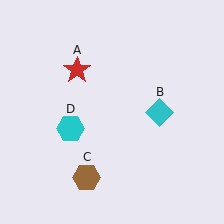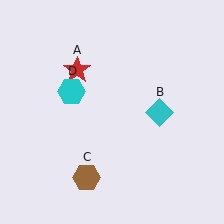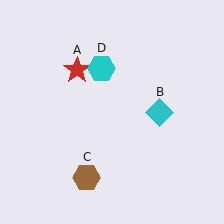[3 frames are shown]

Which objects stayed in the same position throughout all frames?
Red star (object A) and cyan diamond (object B) and brown hexagon (object C) remained stationary.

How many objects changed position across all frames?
1 object changed position: cyan hexagon (object D).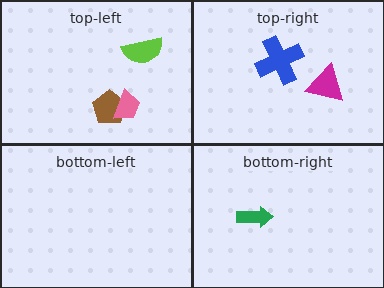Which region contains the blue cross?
The top-right region.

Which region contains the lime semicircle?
The top-left region.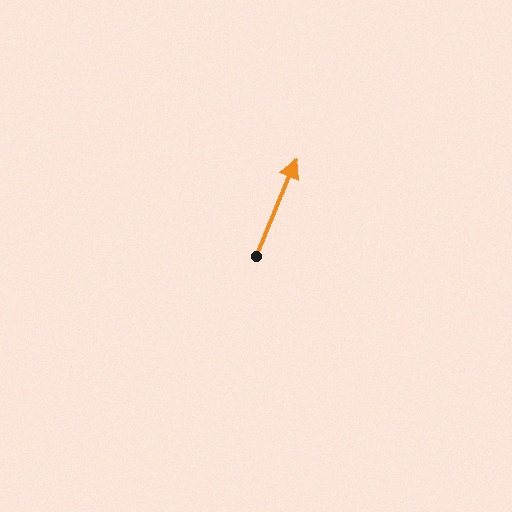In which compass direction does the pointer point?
North.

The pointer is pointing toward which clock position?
Roughly 1 o'clock.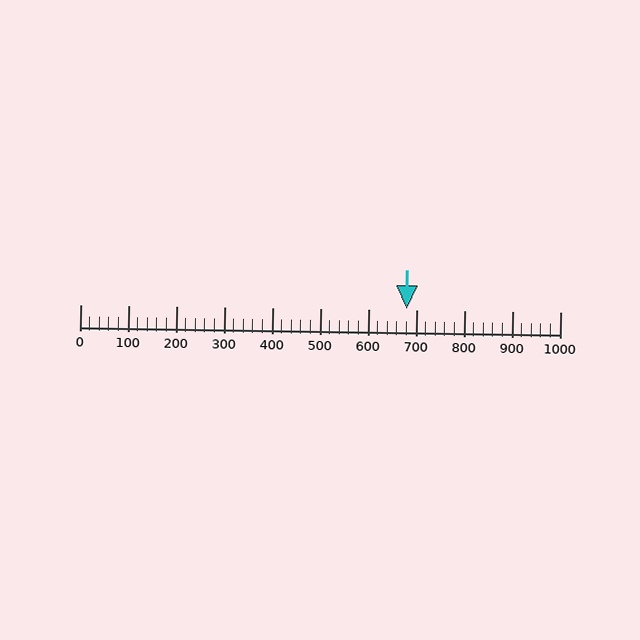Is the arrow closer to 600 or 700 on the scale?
The arrow is closer to 700.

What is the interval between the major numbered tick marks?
The major tick marks are spaced 100 units apart.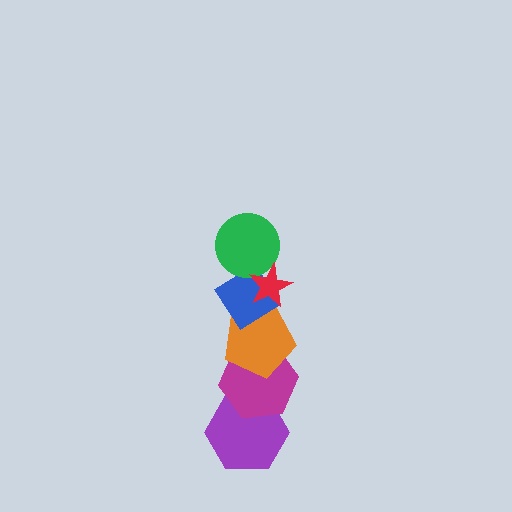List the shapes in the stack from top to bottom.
From top to bottom: the red star, the green circle, the blue diamond, the orange pentagon, the magenta hexagon, the purple hexagon.